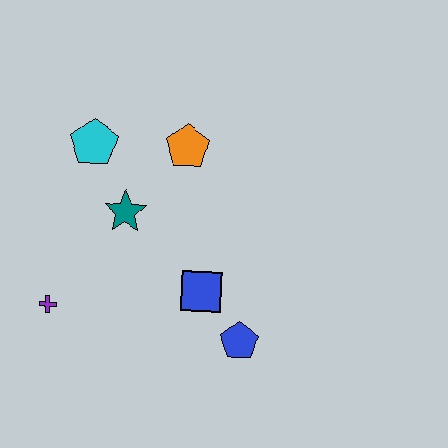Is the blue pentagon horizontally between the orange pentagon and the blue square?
No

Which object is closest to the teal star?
The cyan pentagon is closest to the teal star.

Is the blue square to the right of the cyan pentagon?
Yes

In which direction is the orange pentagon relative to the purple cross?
The orange pentagon is above the purple cross.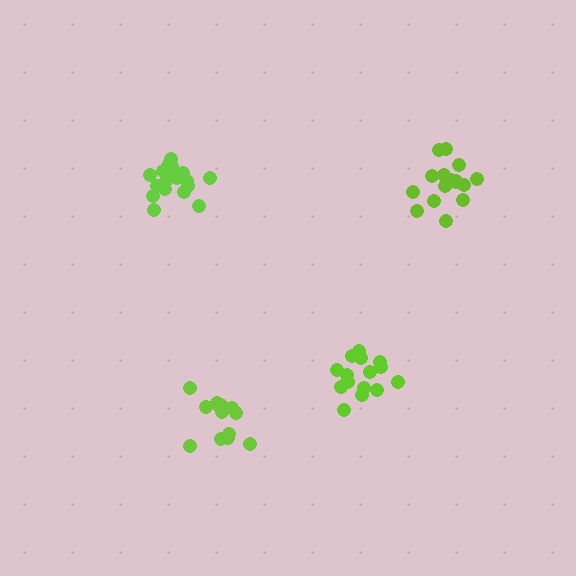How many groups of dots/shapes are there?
There are 4 groups.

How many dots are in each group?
Group 1: 14 dots, Group 2: 18 dots, Group 3: 18 dots, Group 4: 16 dots (66 total).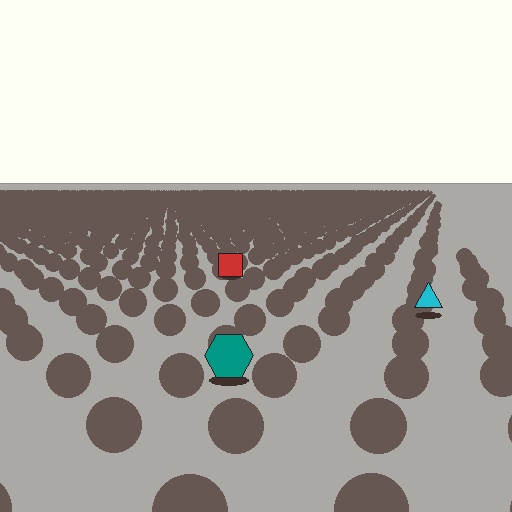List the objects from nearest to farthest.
From nearest to farthest: the teal hexagon, the cyan triangle, the red square.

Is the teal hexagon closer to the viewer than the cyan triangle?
Yes. The teal hexagon is closer — you can tell from the texture gradient: the ground texture is coarser near it.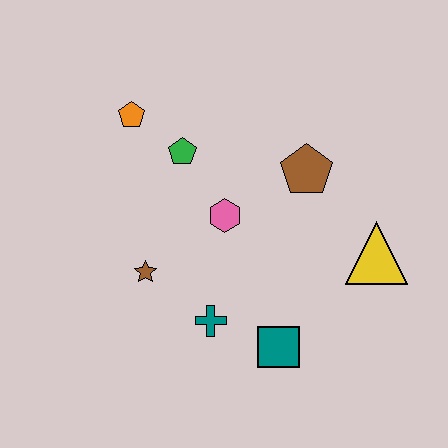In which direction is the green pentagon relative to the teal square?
The green pentagon is above the teal square.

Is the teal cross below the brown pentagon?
Yes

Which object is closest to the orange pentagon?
The green pentagon is closest to the orange pentagon.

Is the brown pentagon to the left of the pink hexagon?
No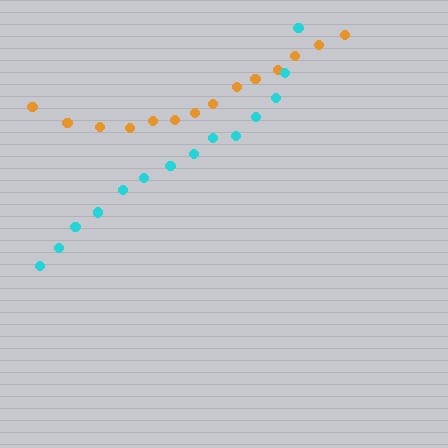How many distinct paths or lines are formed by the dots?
There are 2 distinct paths.